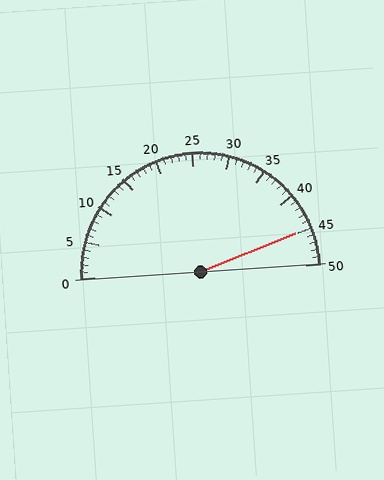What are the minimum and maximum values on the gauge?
The gauge ranges from 0 to 50.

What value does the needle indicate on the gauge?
The needle indicates approximately 45.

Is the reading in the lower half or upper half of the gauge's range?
The reading is in the upper half of the range (0 to 50).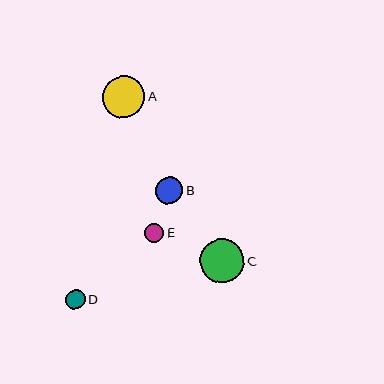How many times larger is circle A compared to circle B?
Circle A is approximately 1.6 times the size of circle B.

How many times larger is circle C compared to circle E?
Circle C is approximately 2.3 times the size of circle E.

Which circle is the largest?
Circle C is the largest with a size of approximately 44 pixels.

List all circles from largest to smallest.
From largest to smallest: C, A, B, D, E.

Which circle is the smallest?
Circle E is the smallest with a size of approximately 19 pixels.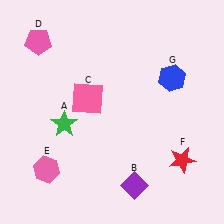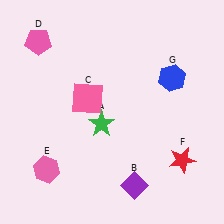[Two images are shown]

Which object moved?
The green star (A) moved right.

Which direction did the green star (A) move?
The green star (A) moved right.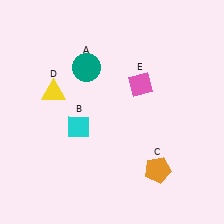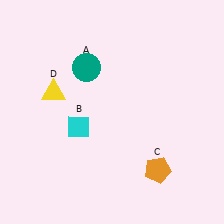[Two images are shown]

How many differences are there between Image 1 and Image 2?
There is 1 difference between the two images.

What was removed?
The pink diamond (E) was removed in Image 2.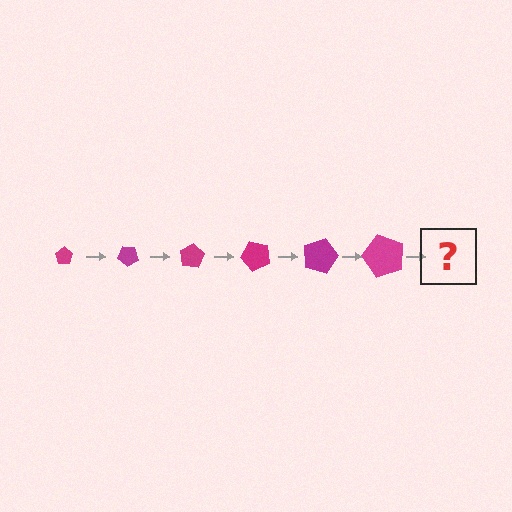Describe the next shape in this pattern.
It should be a pentagon, larger than the previous one and rotated 240 degrees from the start.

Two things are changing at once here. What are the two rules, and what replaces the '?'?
The two rules are that the pentagon grows larger each step and it rotates 40 degrees each step. The '?' should be a pentagon, larger than the previous one and rotated 240 degrees from the start.